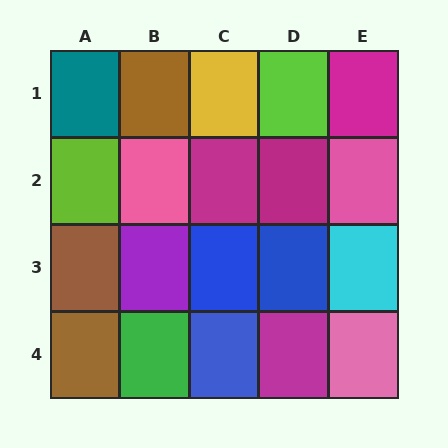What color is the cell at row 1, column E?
Magenta.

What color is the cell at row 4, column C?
Blue.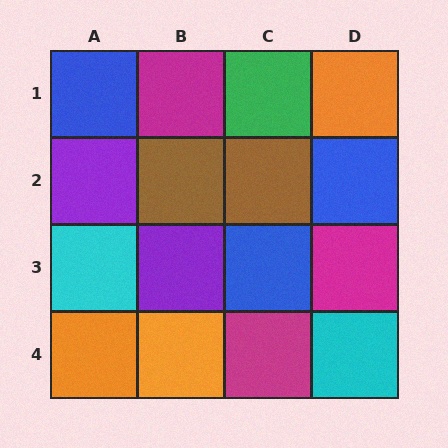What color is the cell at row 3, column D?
Magenta.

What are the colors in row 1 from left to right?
Blue, magenta, green, orange.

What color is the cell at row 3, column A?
Cyan.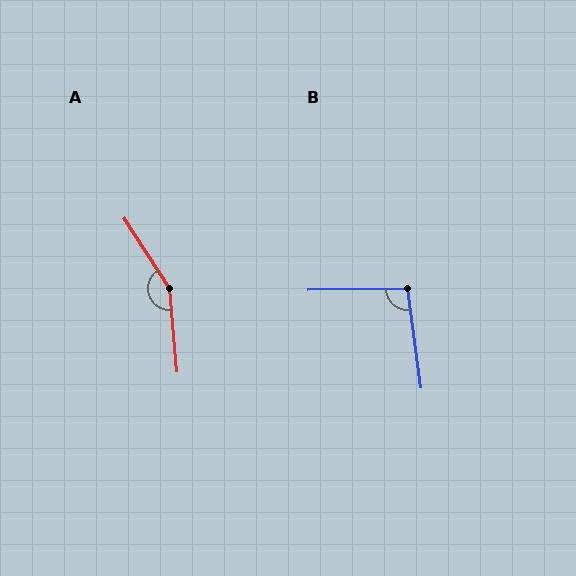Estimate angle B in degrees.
Approximately 97 degrees.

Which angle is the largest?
A, at approximately 153 degrees.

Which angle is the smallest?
B, at approximately 97 degrees.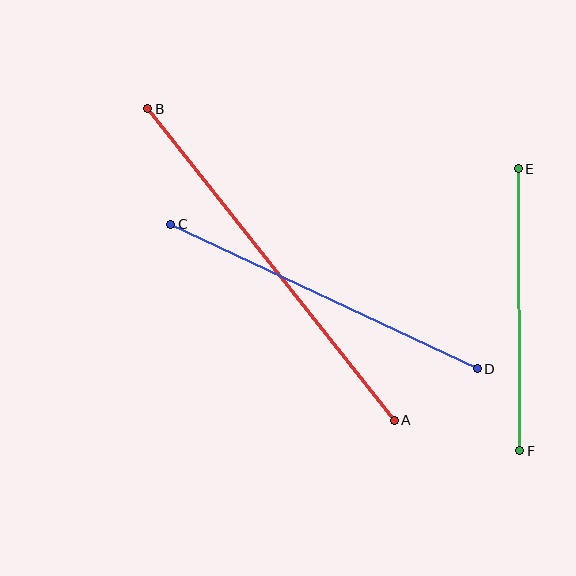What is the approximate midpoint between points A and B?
The midpoint is at approximately (271, 265) pixels.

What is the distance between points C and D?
The distance is approximately 339 pixels.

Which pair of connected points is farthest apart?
Points A and B are farthest apart.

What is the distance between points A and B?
The distance is approximately 397 pixels.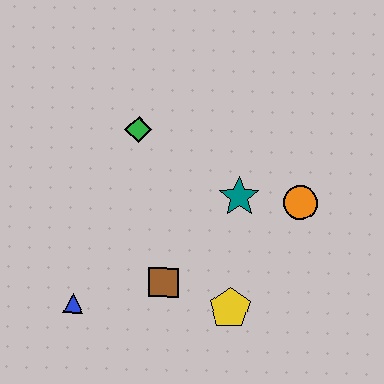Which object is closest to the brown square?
The yellow pentagon is closest to the brown square.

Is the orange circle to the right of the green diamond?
Yes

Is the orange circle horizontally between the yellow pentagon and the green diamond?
No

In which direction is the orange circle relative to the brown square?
The orange circle is to the right of the brown square.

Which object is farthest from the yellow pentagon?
The green diamond is farthest from the yellow pentagon.